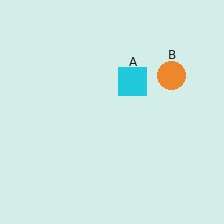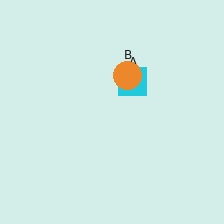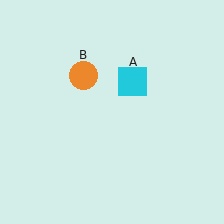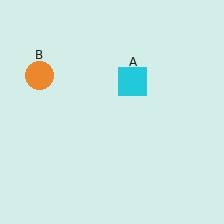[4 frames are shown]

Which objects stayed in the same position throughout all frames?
Cyan square (object A) remained stationary.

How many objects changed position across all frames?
1 object changed position: orange circle (object B).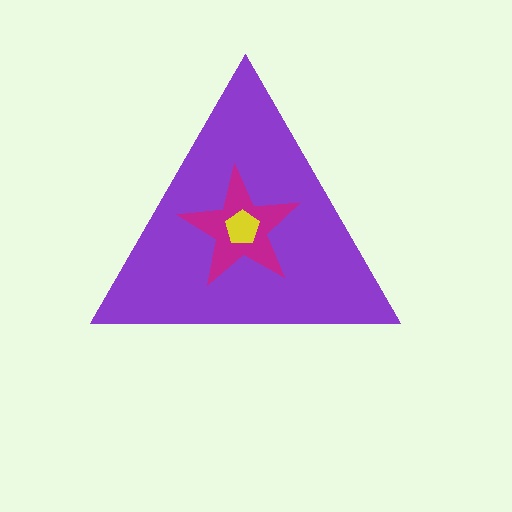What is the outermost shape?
The purple triangle.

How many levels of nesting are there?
3.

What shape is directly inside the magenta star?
The yellow pentagon.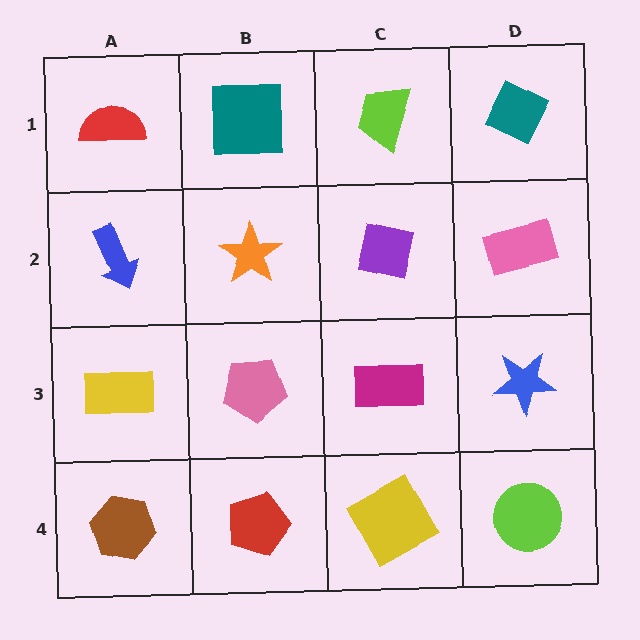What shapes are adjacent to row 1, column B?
An orange star (row 2, column B), a red semicircle (row 1, column A), a lime trapezoid (row 1, column C).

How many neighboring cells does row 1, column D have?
2.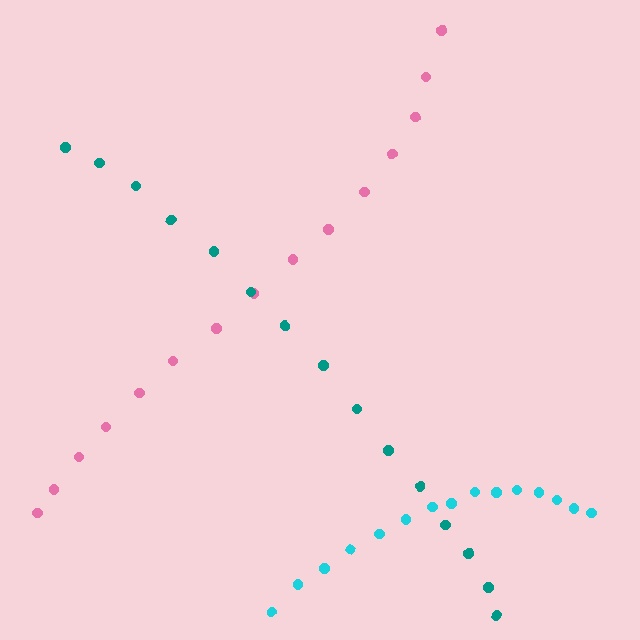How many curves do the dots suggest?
There are 3 distinct paths.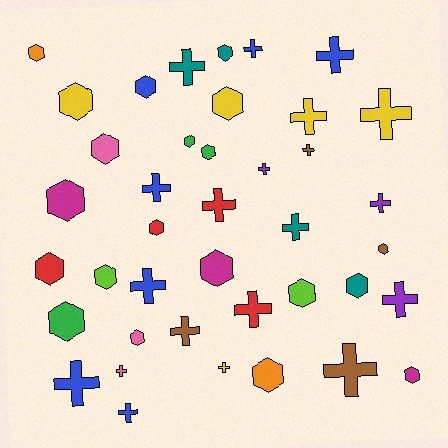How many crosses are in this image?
There are 20 crosses.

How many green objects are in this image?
There are 3 green objects.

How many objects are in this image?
There are 40 objects.